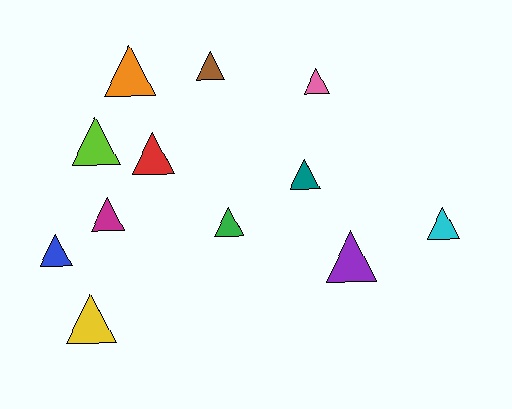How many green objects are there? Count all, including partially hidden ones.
There is 1 green object.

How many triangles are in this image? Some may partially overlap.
There are 12 triangles.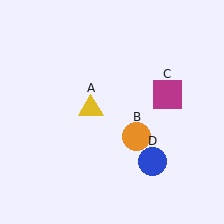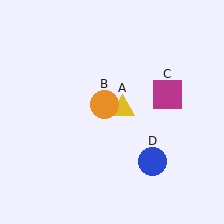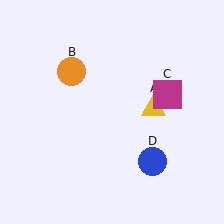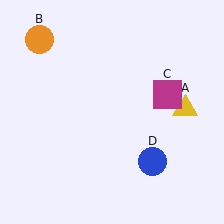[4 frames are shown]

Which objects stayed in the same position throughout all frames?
Magenta square (object C) and blue circle (object D) remained stationary.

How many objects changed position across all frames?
2 objects changed position: yellow triangle (object A), orange circle (object B).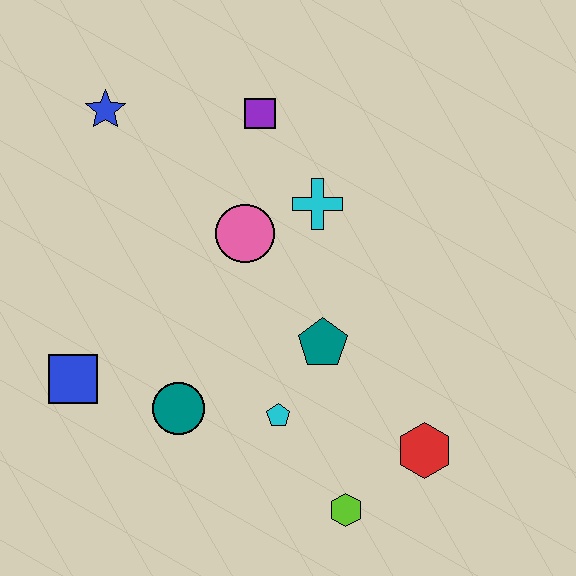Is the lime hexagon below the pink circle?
Yes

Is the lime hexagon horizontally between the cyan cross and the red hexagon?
Yes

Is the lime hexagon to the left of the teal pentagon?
No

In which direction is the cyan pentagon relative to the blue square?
The cyan pentagon is to the right of the blue square.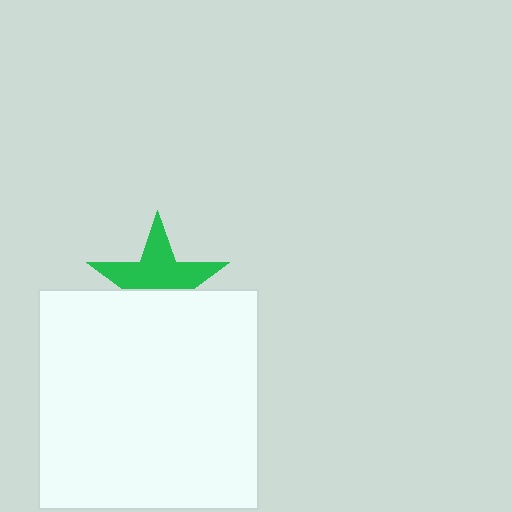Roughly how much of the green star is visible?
About half of it is visible (roughly 59%).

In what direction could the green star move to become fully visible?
The green star could move up. That would shift it out from behind the white square entirely.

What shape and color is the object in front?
The object in front is a white square.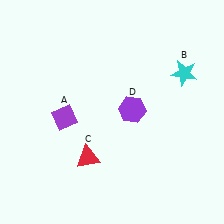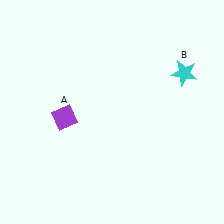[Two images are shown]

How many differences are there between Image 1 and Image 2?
There are 2 differences between the two images.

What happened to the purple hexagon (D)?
The purple hexagon (D) was removed in Image 2. It was in the top-right area of Image 1.